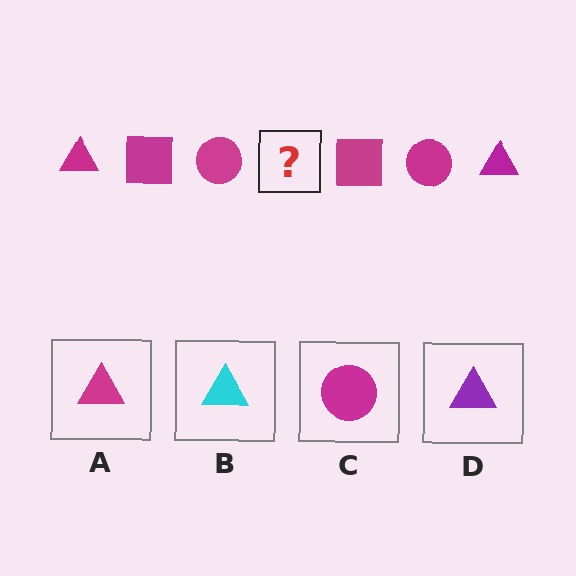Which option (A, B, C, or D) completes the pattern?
A.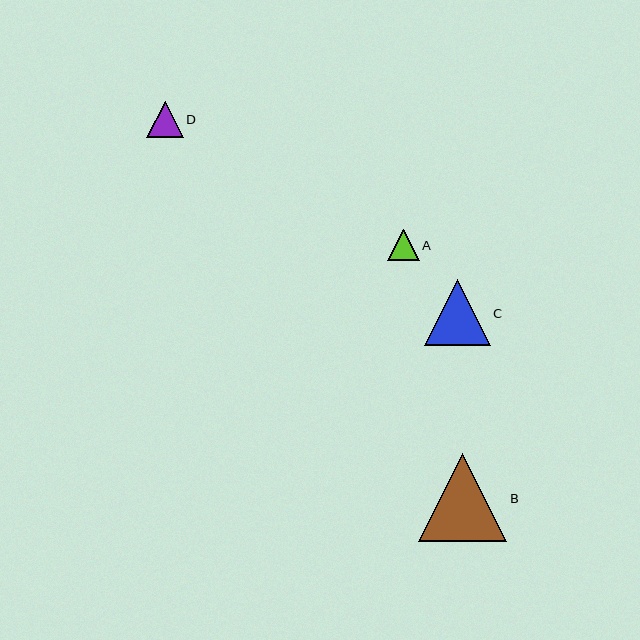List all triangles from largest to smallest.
From largest to smallest: B, C, D, A.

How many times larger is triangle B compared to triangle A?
Triangle B is approximately 2.8 times the size of triangle A.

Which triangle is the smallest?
Triangle A is the smallest with a size of approximately 31 pixels.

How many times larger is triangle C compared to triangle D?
Triangle C is approximately 1.8 times the size of triangle D.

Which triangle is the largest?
Triangle B is the largest with a size of approximately 88 pixels.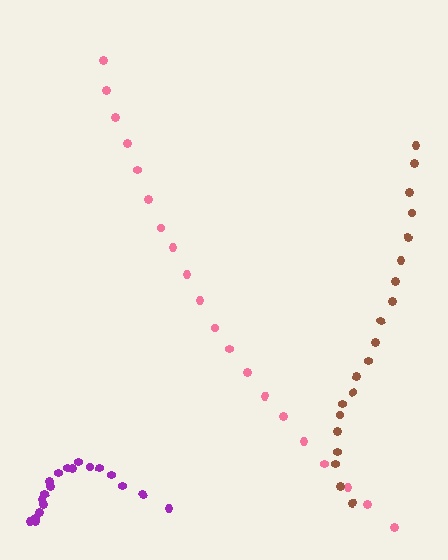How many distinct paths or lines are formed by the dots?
There are 3 distinct paths.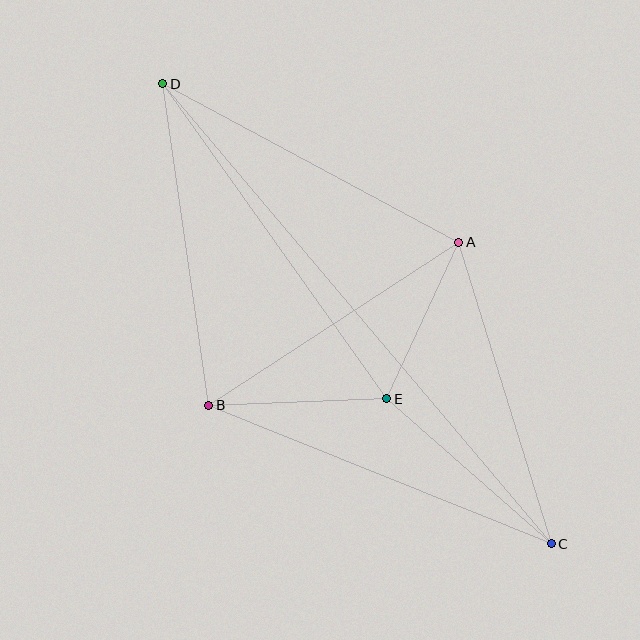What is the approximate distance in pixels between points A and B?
The distance between A and B is approximately 298 pixels.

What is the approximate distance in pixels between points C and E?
The distance between C and E is approximately 219 pixels.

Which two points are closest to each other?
Points A and E are closest to each other.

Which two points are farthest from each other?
Points C and D are farthest from each other.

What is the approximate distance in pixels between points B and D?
The distance between B and D is approximately 325 pixels.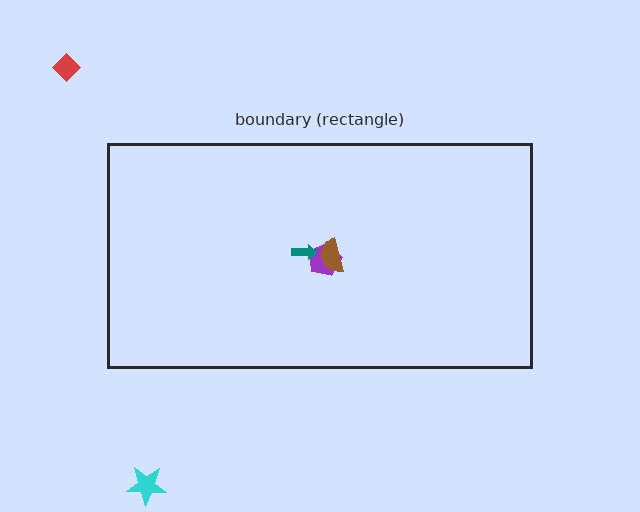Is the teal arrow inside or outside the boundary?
Inside.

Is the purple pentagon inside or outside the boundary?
Inside.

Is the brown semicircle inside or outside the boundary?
Inside.